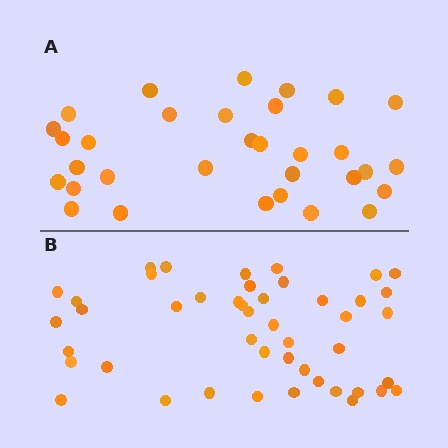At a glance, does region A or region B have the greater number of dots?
Region B (the bottom region) has more dots.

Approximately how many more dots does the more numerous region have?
Region B has approximately 15 more dots than region A.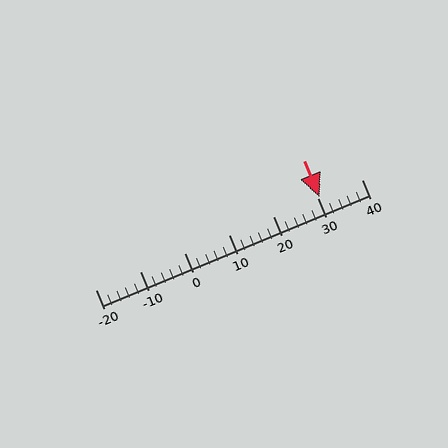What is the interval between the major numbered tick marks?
The major tick marks are spaced 10 units apart.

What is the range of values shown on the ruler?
The ruler shows values from -20 to 40.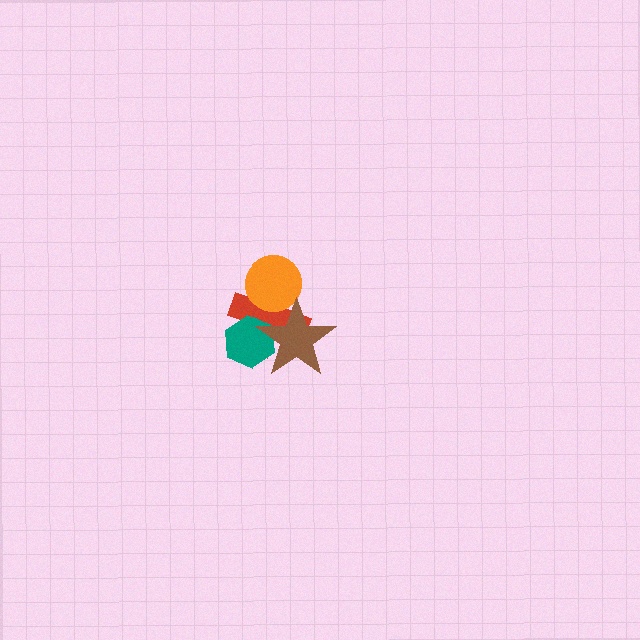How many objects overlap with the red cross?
3 objects overlap with the red cross.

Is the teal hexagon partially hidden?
Yes, it is partially covered by another shape.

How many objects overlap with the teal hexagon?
2 objects overlap with the teal hexagon.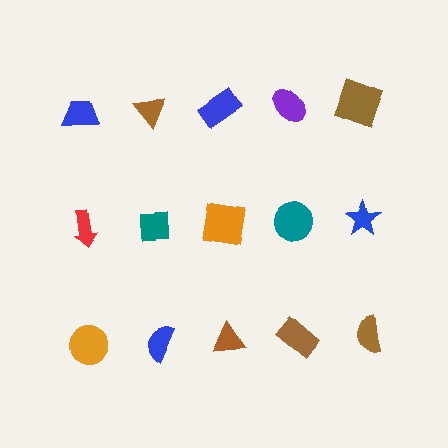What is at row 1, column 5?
A brown square.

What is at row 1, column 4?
A purple ellipse.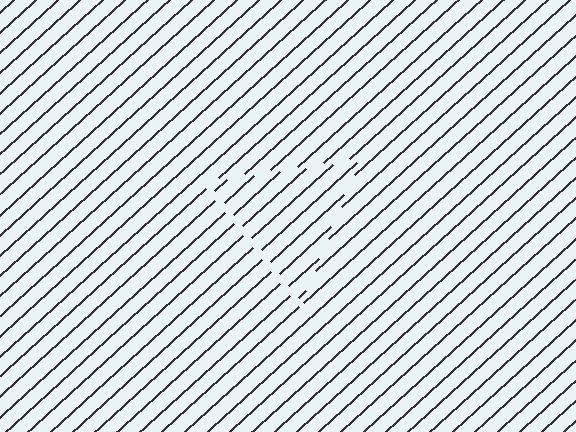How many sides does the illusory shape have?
3 sides — the line-ends trace a triangle.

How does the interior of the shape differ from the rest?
The interior of the shape contains the same grating, shifted by half a period — the contour is defined by the phase discontinuity where line-ends from the inner and outer gratings abut.